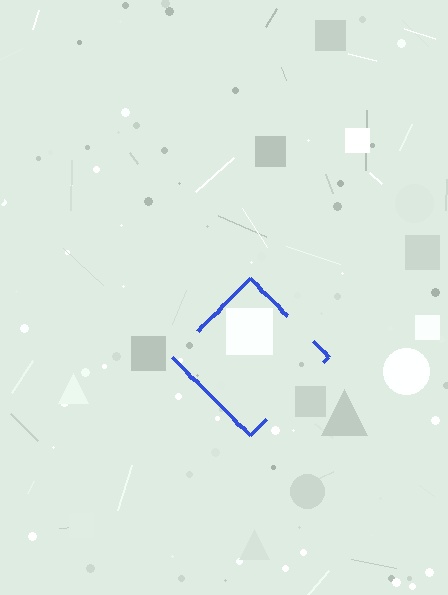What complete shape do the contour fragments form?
The contour fragments form a diamond.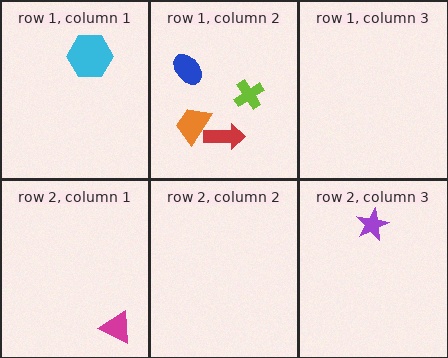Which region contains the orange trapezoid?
The row 1, column 2 region.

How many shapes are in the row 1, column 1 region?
1.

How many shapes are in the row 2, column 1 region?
1.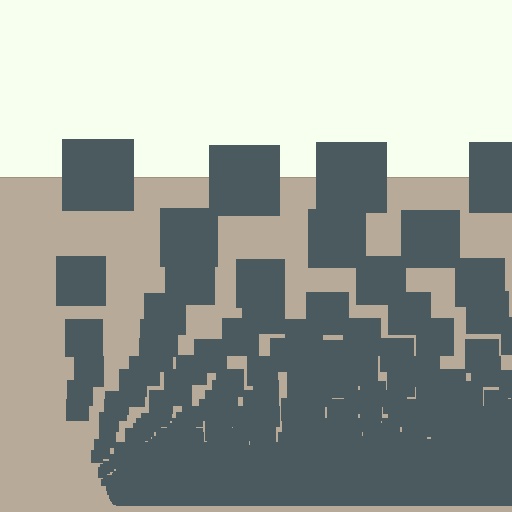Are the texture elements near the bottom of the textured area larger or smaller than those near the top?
Smaller. The gradient is inverted — elements near the bottom are smaller and denser.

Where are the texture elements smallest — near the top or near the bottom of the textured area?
Near the bottom.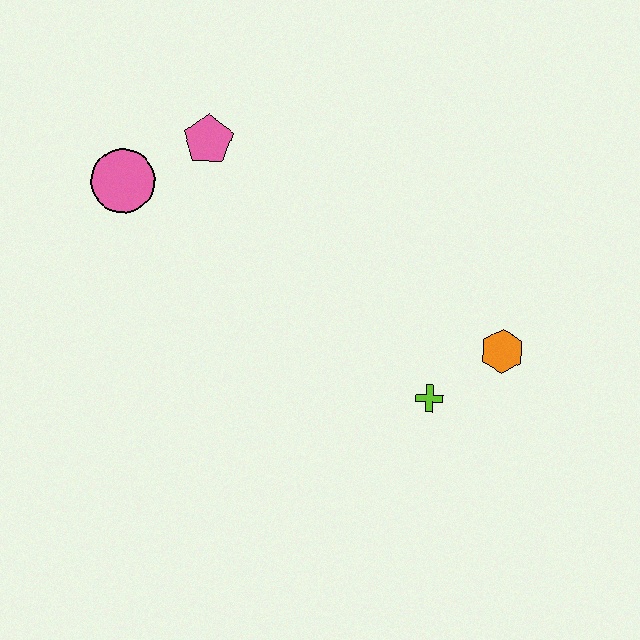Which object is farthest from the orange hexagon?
The pink circle is farthest from the orange hexagon.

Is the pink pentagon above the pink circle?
Yes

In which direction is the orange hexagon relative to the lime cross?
The orange hexagon is to the right of the lime cross.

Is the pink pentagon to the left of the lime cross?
Yes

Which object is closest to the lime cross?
The orange hexagon is closest to the lime cross.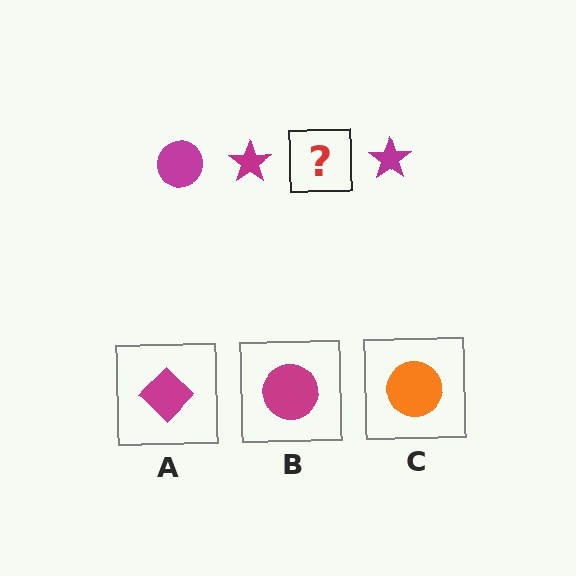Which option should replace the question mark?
Option B.